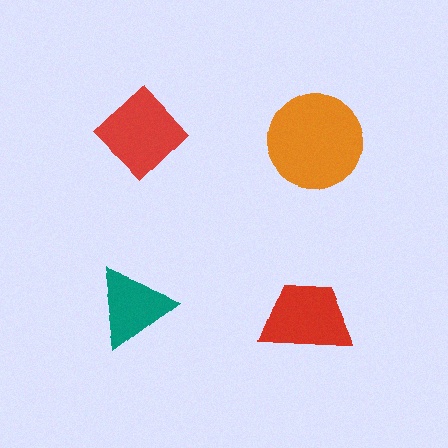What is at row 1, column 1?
A red diamond.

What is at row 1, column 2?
An orange circle.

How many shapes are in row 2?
2 shapes.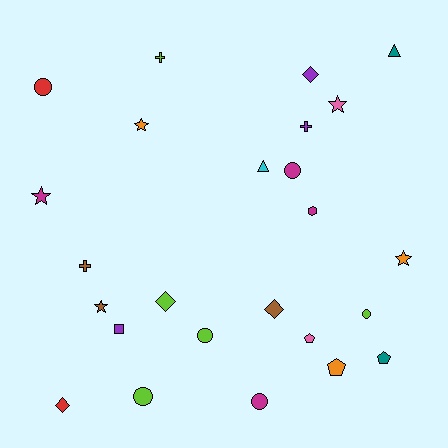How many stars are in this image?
There are 5 stars.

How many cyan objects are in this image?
There is 1 cyan object.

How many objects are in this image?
There are 25 objects.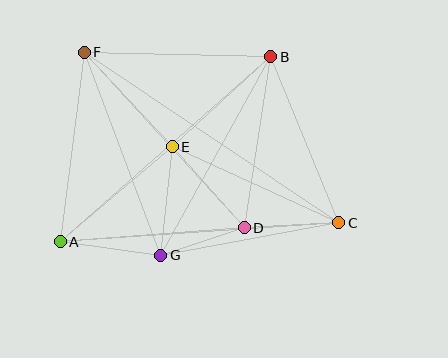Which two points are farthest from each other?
Points C and F are farthest from each other.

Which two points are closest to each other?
Points D and G are closest to each other.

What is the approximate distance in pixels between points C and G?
The distance between C and G is approximately 181 pixels.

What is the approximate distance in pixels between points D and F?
The distance between D and F is approximately 237 pixels.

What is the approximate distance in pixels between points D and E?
The distance between D and E is approximately 108 pixels.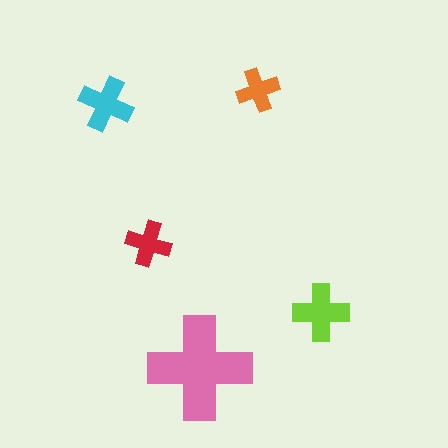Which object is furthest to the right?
The lime cross is rightmost.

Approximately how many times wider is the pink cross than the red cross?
About 2.5 times wider.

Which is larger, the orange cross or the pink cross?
The pink one.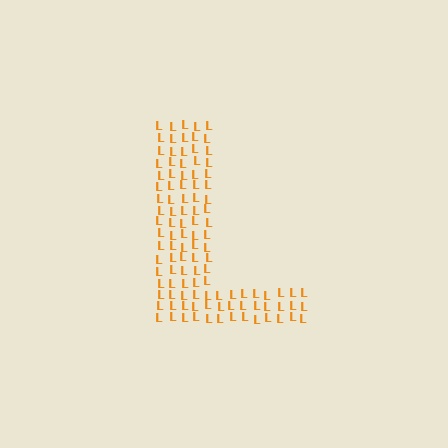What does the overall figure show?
The overall figure shows the letter L.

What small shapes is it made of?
It is made of small letter L's.